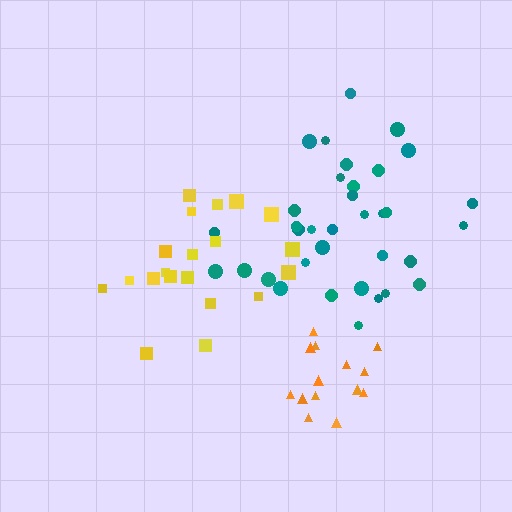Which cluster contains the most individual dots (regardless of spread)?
Teal (35).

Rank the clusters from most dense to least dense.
orange, teal, yellow.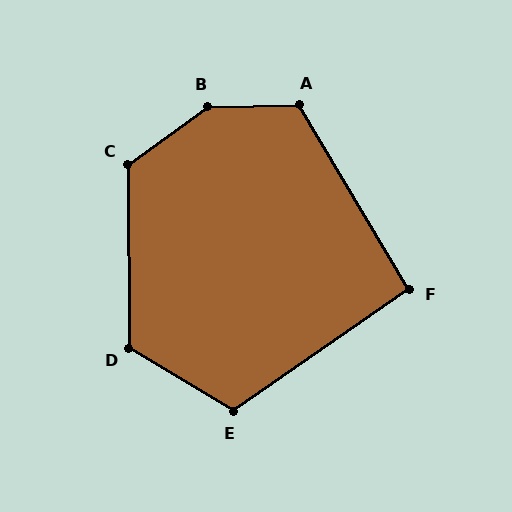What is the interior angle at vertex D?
Approximately 121 degrees (obtuse).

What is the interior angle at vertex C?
Approximately 126 degrees (obtuse).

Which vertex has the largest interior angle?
B, at approximately 145 degrees.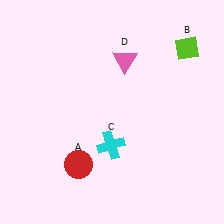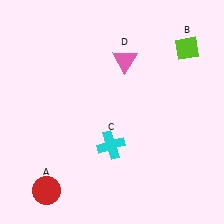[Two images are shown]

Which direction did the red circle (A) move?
The red circle (A) moved left.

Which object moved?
The red circle (A) moved left.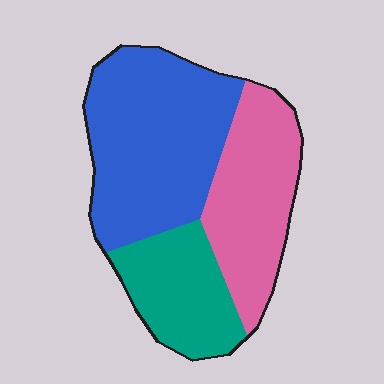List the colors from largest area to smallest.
From largest to smallest: blue, pink, teal.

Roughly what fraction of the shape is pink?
Pink covers roughly 30% of the shape.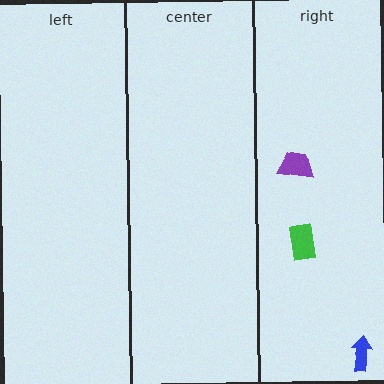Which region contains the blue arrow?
The right region.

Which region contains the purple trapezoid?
The right region.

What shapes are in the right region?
The blue arrow, the green rectangle, the purple trapezoid.